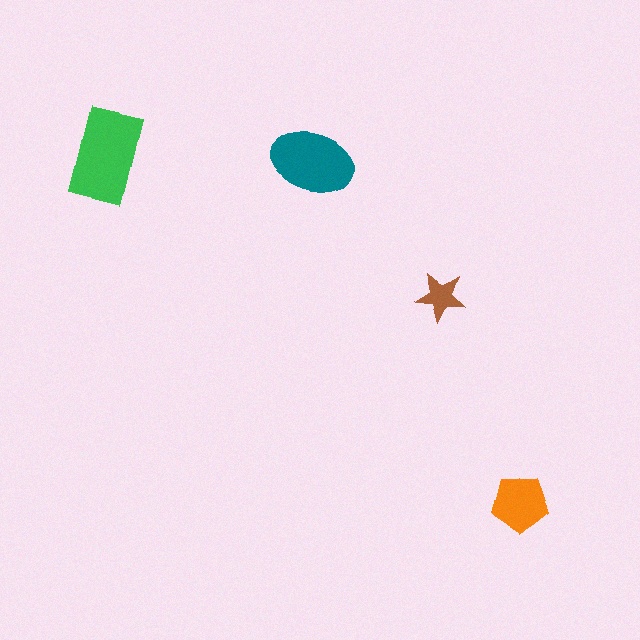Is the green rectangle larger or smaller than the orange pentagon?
Larger.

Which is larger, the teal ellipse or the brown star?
The teal ellipse.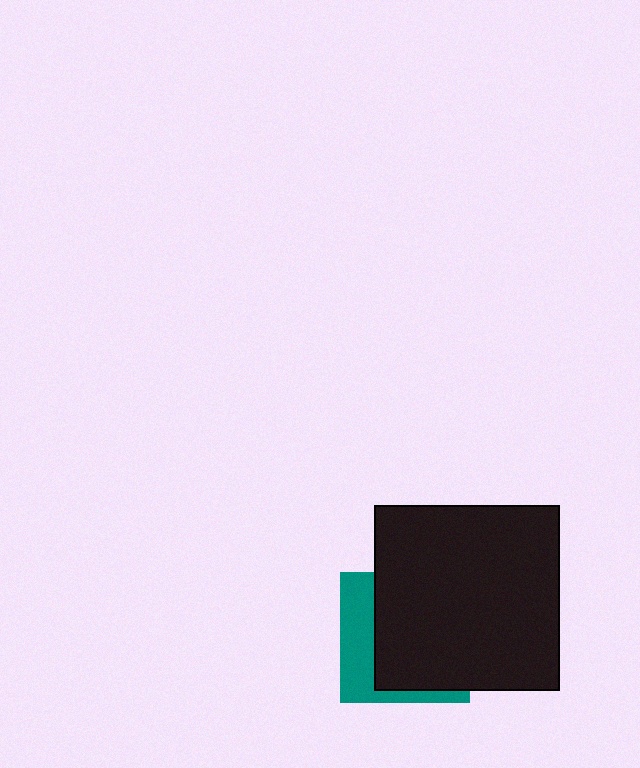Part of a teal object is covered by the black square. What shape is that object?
It is a square.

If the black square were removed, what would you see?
You would see the complete teal square.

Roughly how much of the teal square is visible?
A small part of it is visible (roughly 33%).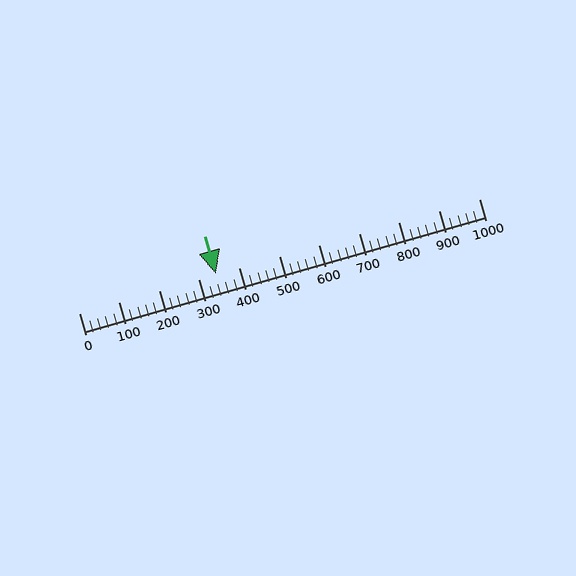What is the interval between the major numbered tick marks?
The major tick marks are spaced 100 units apart.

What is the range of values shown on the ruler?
The ruler shows values from 0 to 1000.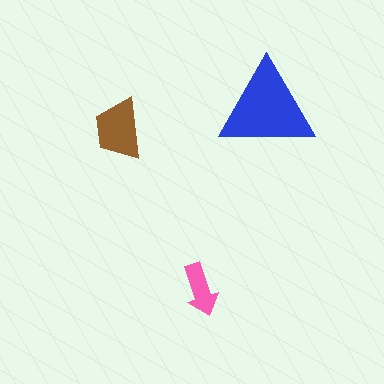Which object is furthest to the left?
The brown trapezoid is leftmost.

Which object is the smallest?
The pink arrow.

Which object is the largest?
The blue triangle.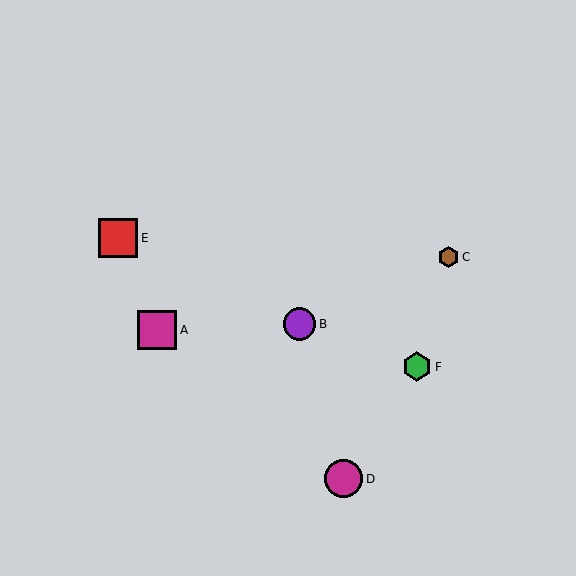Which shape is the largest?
The red square (labeled E) is the largest.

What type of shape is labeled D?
Shape D is a magenta circle.